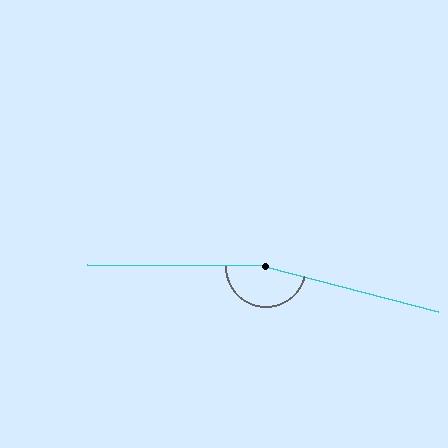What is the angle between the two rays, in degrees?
Approximately 166 degrees.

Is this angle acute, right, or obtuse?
It is obtuse.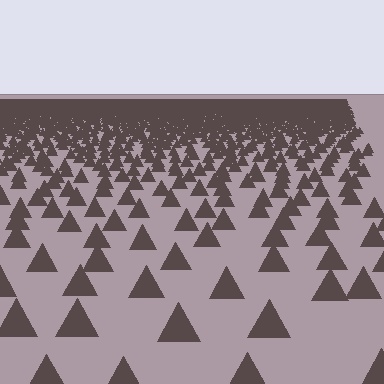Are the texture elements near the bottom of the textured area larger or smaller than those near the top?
Larger. Near the bottom, elements are closer to the viewer and appear at a bigger on-screen size.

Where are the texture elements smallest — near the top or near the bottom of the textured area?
Near the top.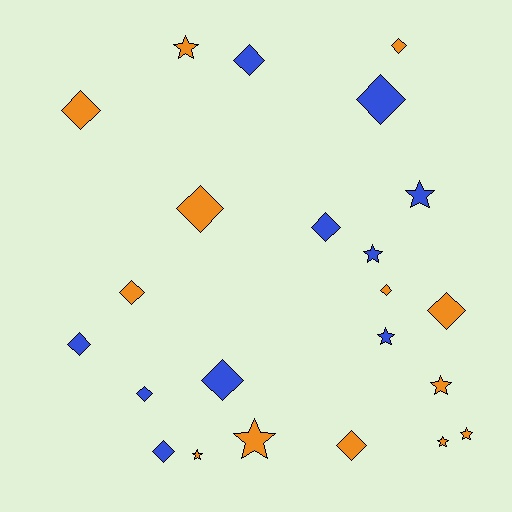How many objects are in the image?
There are 23 objects.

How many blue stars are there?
There are 3 blue stars.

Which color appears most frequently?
Orange, with 13 objects.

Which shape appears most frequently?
Diamond, with 14 objects.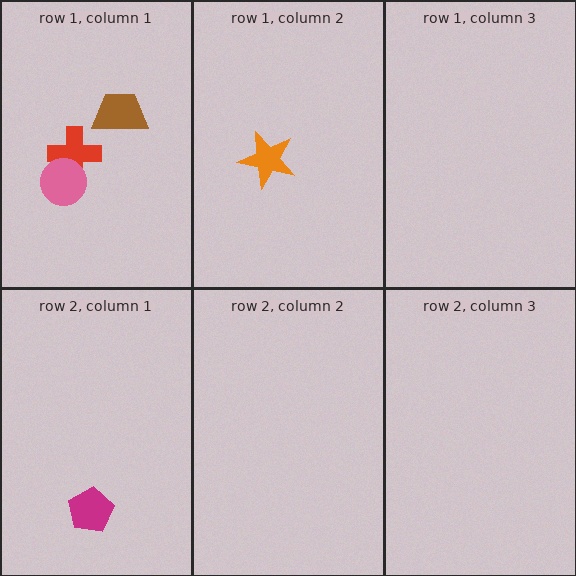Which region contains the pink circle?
The row 1, column 1 region.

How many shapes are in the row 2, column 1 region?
1.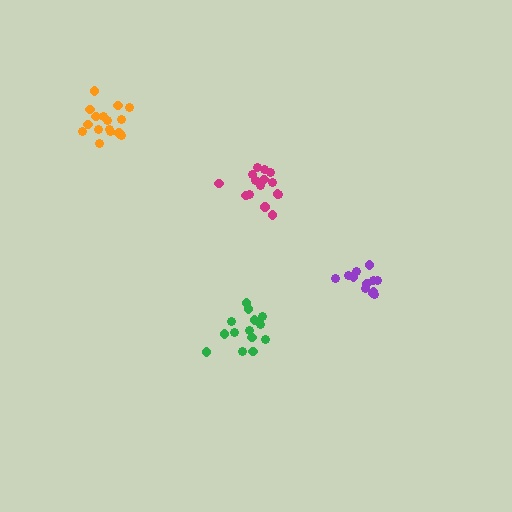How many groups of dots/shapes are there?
There are 4 groups.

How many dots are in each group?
Group 1: 15 dots, Group 2: 14 dots, Group 3: 16 dots, Group 4: 12 dots (57 total).